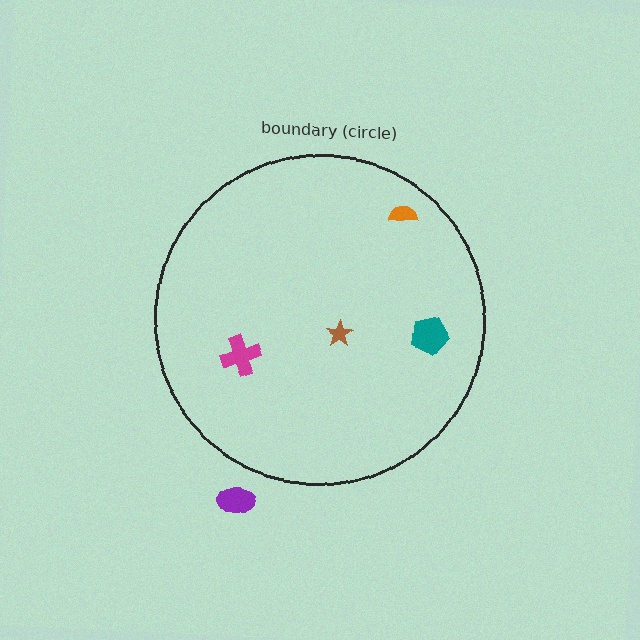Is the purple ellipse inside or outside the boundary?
Outside.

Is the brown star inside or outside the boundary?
Inside.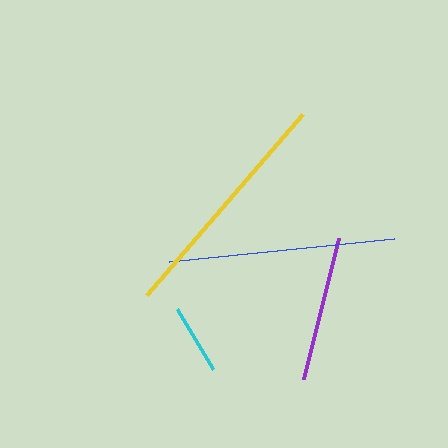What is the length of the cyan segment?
The cyan segment is approximately 69 pixels long.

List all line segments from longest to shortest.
From longest to shortest: yellow, blue, purple, cyan.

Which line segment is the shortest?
The cyan line is the shortest at approximately 69 pixels.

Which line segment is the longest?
The yellow line is the longest at approximately 240 pixels.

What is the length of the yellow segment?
The yellow segment is approximately 240 pixels long.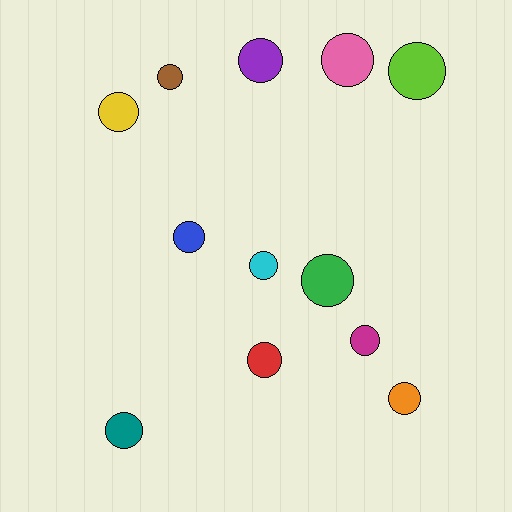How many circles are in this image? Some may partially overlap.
There are 12 circles.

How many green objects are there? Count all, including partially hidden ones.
There is 1 green object.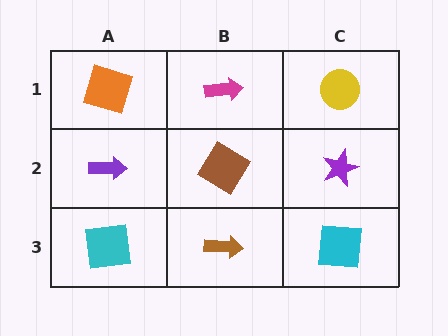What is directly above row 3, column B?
A brown diamond.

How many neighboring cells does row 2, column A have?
3.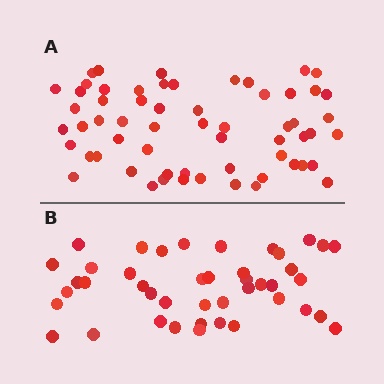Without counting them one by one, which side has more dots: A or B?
Region A (the top region) has more dots.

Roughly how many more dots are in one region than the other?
Region A has approximately 15 more dots than region B.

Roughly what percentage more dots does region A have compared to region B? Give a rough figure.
About 40% more.